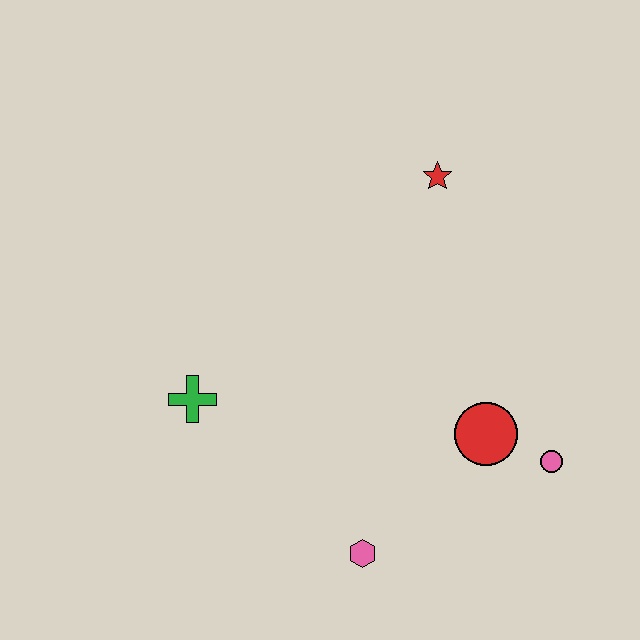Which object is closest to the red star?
The red circle is closest to the red star.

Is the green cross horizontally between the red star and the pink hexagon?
No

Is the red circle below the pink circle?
No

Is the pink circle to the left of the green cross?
No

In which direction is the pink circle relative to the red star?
The pink circle is below the red star.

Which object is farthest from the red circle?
The green cross is farthest from the red circle.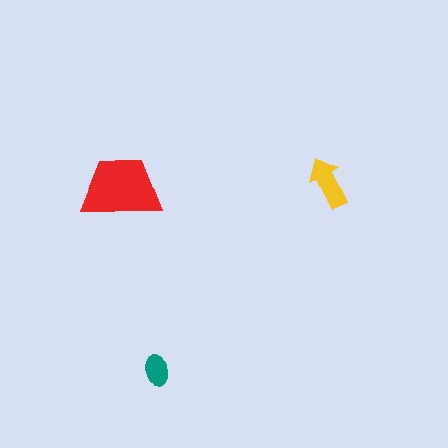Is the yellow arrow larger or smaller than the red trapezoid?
Smaller.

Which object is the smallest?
The teal ellipse.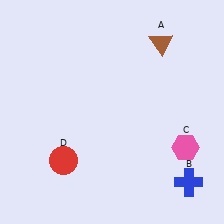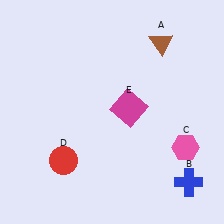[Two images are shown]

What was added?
A magenta square (E) was added in Image 2.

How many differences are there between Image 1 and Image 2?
There is 1 difference between the two images.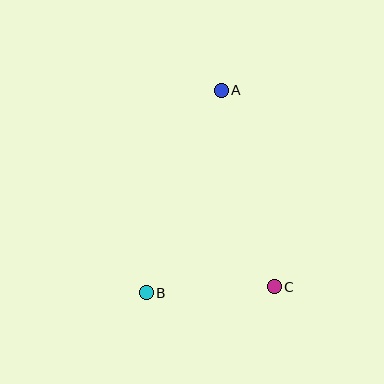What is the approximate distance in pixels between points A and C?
The distance between A and C is approximately 203 pixels.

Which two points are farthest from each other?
Points A and B are farthest from each other.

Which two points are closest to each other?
Points B and C are closest to each other.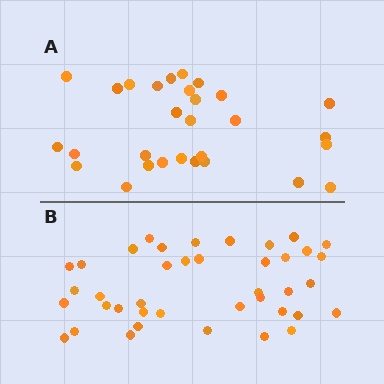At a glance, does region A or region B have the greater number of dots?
Region B (the bottom region) has more dots.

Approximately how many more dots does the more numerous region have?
Region B has roughly 12 or so more dots than region A.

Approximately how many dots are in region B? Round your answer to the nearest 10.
About 40 dots.